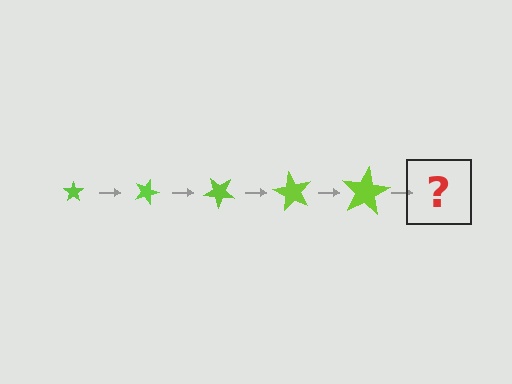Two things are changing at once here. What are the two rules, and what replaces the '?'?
The two rules are that the star grows larger each step and it rotates 20 degrees each step. The '?' should be a star, larger than the previous one and rotated 100 degrees from the start.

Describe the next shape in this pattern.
It should be a star, larger than the previous one and rotated 100 degrees from the start.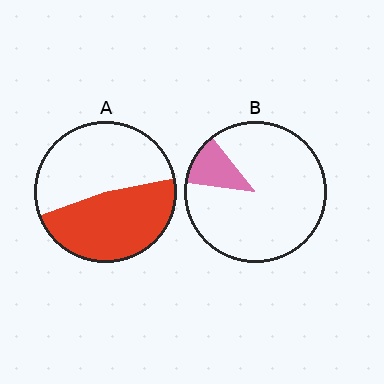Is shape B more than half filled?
No.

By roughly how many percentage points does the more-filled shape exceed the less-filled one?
By roughly 35 percentage points (A over B).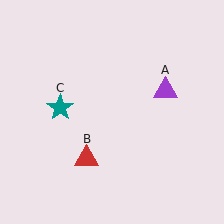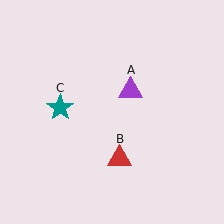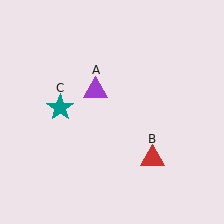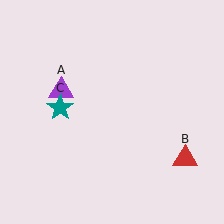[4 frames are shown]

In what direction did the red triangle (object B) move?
The red triangle (object B) moved right.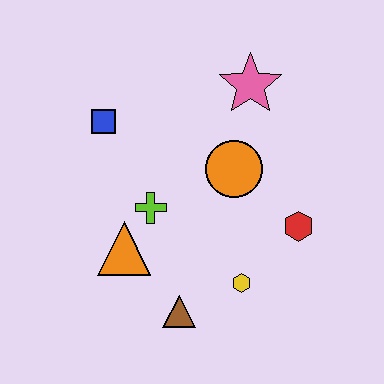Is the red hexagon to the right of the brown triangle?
Yes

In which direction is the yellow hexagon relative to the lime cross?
The yellow hexagon is to the right of the lime cross.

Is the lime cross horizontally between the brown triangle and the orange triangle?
Yes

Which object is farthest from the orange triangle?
The pink star is farthest from the orange triangle.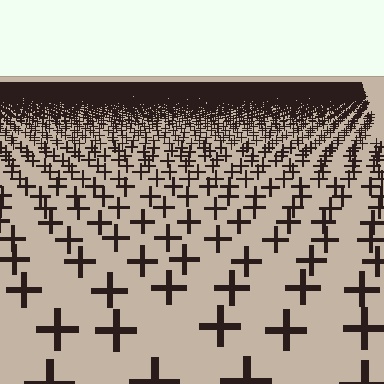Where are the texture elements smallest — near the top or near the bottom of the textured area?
Near the top.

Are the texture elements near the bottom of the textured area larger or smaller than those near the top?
Larger. Near the bottom, elements are closer to the viewer and appear at a bigger on-screen size.